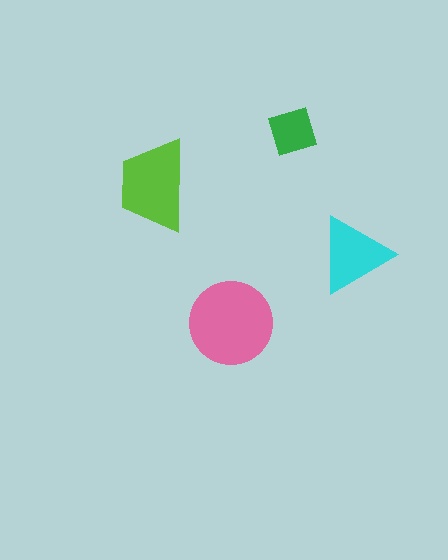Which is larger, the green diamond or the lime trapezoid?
The lime trapezoid.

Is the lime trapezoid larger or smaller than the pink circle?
Smaller.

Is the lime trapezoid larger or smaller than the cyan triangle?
Larger.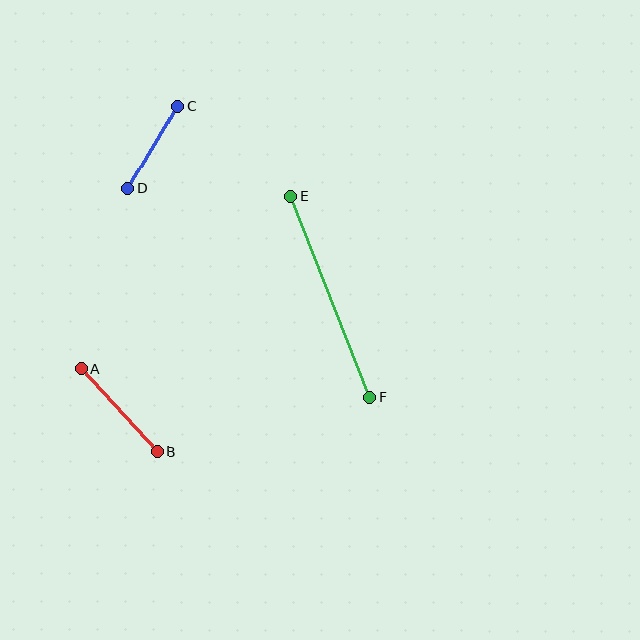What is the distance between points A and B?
The distance is approximately 112 pixels.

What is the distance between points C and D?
The distance is approximately 97 pixels.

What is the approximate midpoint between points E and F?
The midpoint is at approximately (330, 297) pixels.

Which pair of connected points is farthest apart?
Points E and F are farthest apart.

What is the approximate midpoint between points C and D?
The midpoint is at approximately (153, 147) pixels.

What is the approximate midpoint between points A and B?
The midpoint is at approximately (119, 410) pixels.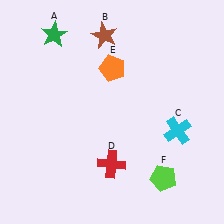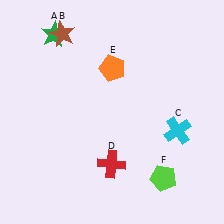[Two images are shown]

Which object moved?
The brown star (B) moved left.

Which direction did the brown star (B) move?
The brown star (B) moved left.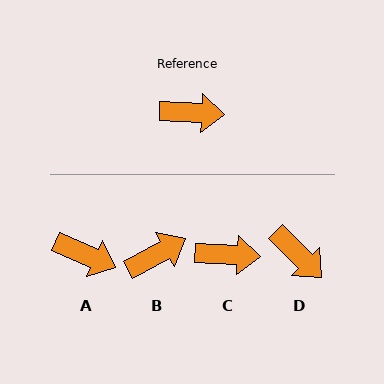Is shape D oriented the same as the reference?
No, it is off by about 43 degrees.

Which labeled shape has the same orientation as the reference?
C.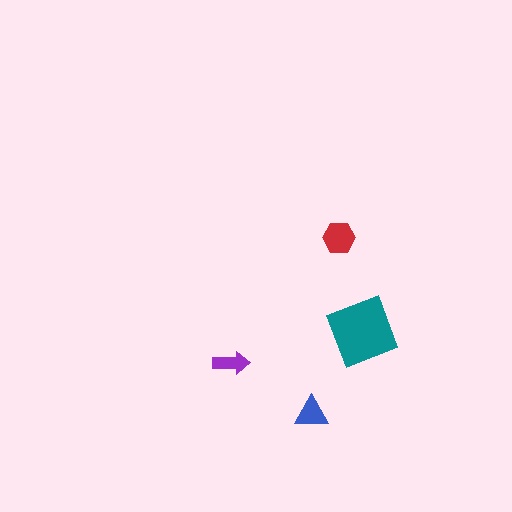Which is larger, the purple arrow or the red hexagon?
The red hexagon.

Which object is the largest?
The teal square.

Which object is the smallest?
The purple arrow.